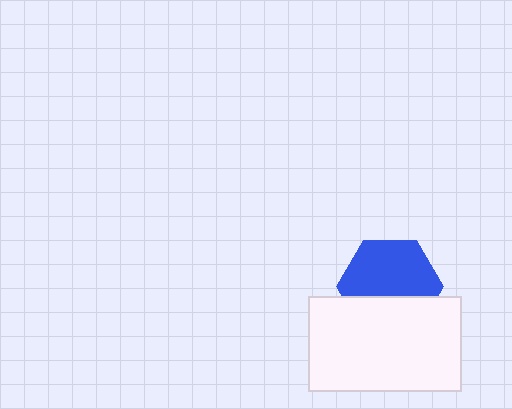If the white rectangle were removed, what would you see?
You would see the complete blue hexagon.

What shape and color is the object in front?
The object in front is a white rectangle.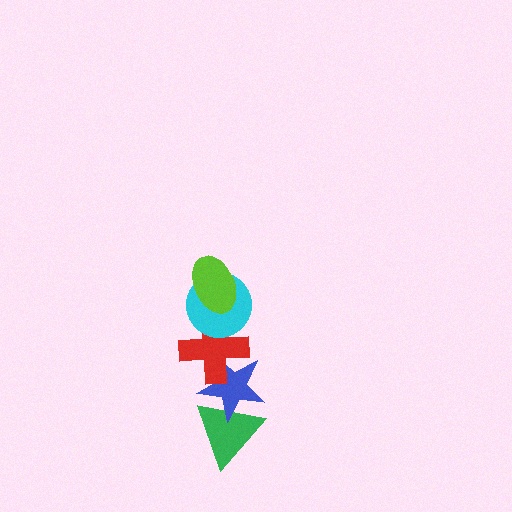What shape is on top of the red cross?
The cyan circle is on top of the red cross.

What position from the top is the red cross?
The red cross is 3rd from the top.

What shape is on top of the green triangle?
The blue star is on top of the green triangle.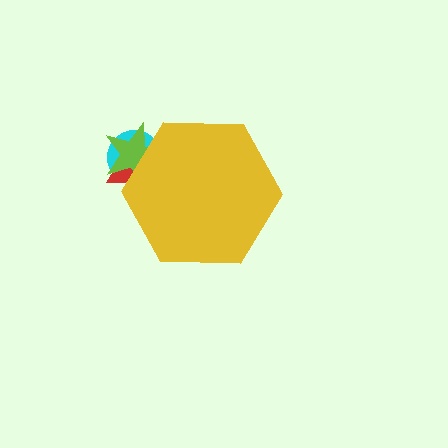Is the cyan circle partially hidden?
Yes, the cyan circle is partially hidden behind the yellow hexagon.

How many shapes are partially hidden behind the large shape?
3 shapes are partially hidden.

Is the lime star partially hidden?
Yes, the lime star is partially hidden behind the yellow hexagon.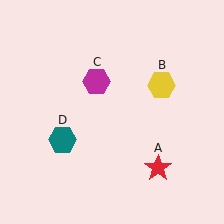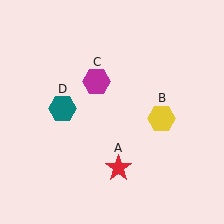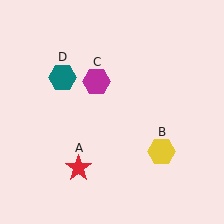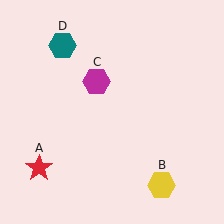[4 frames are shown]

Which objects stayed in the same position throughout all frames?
Magenta hexagon (object C) remained stationary.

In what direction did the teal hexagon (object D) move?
The teal hexagon (object D) moved up.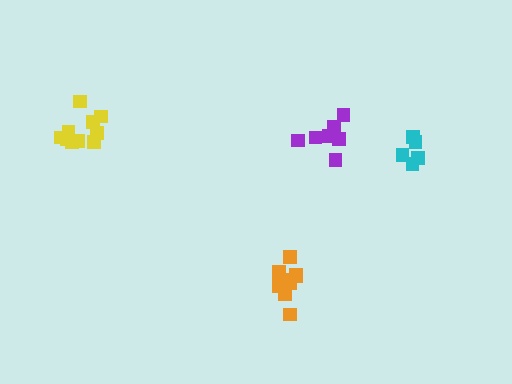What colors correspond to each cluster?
The clusters are colored: cyan, yellow, purple, orange.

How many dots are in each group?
Group 1: 5 dots, Group 2: 10 dots, Group 3: 8 dots, Group 4: 9 dots (32 total).